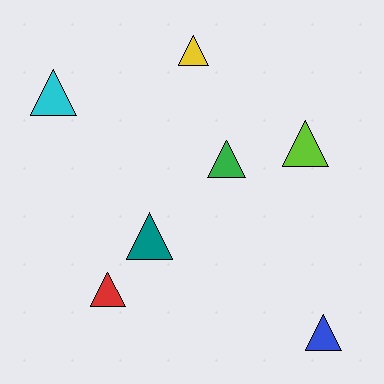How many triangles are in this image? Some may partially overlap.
There are 7 triangles.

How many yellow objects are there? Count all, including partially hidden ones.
There is 1 yellow object.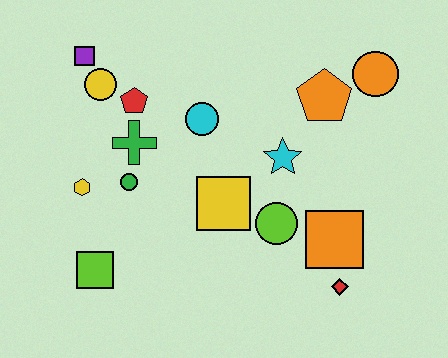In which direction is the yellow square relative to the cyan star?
The yellow square is to the left of the cyan star.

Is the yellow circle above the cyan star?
Yes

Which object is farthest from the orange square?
The purple square is farthest from the orange square.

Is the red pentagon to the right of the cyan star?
No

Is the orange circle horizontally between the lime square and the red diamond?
No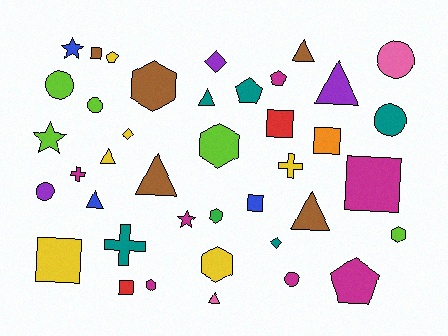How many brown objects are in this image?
There are 5 brown objects.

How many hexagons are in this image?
There are 6 hexagons.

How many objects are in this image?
There are 40 objects.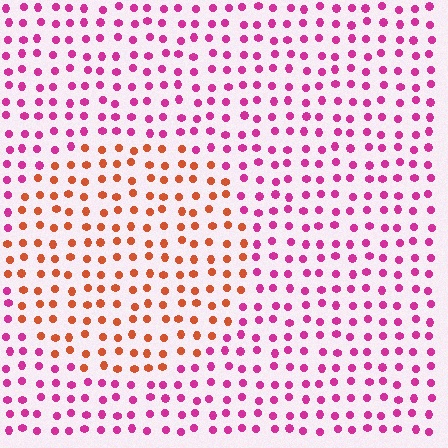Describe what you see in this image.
The image is filled with small magenta elements in a uniform arrangement. A circle-shaped region is visible where the elements are tinted to a slightly different hue, forming a subtle color boundary.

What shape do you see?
I see a circle.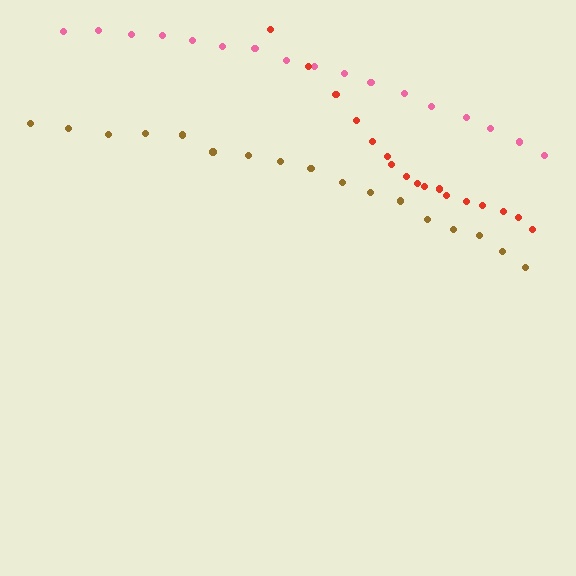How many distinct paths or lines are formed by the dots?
There are 3 distinct paths.